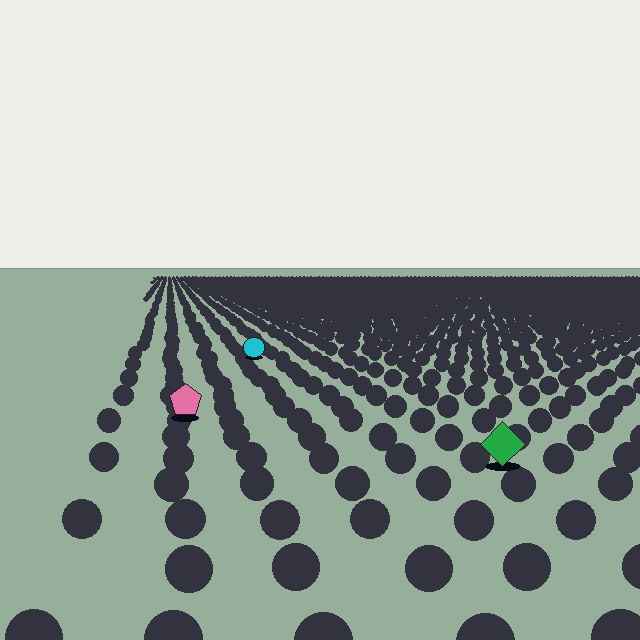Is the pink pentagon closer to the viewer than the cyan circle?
Yes. The pink pentagon is closer — you can tell from the texture gradient: the ground texture is coarser near it.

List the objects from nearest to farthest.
From nearest to farthest: the green diamond, the pink pentagon, the cyan circle.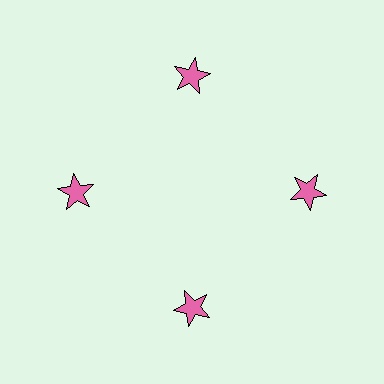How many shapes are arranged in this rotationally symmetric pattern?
There are 4 shapes, arranged in 4 groups of 1.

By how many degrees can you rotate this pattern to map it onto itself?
The pattern maps onto itself every 90 degrees of rotation.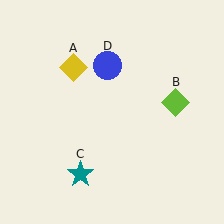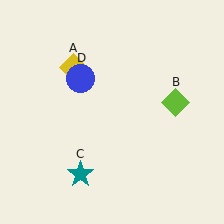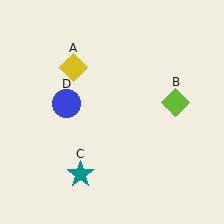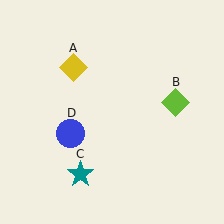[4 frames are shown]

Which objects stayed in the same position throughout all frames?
Yellow diamond (object A) and lime diamond (object B) and teal star (object C) remained stationary.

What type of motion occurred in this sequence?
The blue circle (object D) rotated counterclockwise around the center of the scene.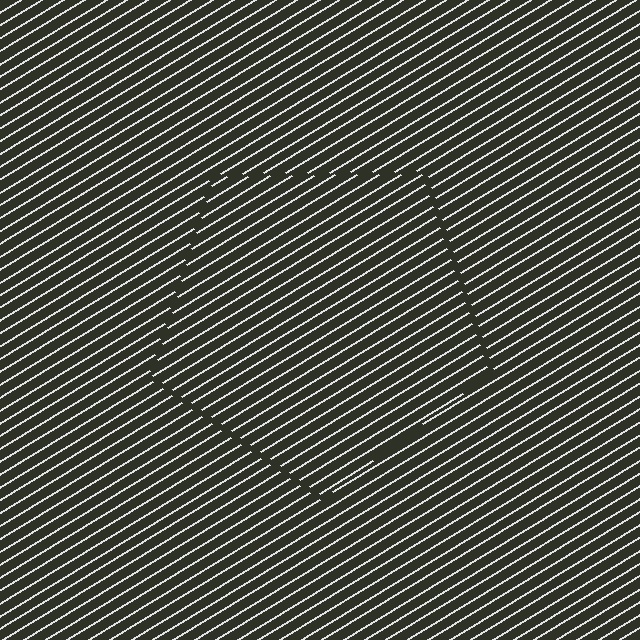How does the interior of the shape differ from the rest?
The interior of the shape contains the same grating, shifted by half a period — the contour is defined by the phase discontinuity where line-ends from the inner and outer gratings abut.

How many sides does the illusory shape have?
5 sides — the line-ends trace a pentagon.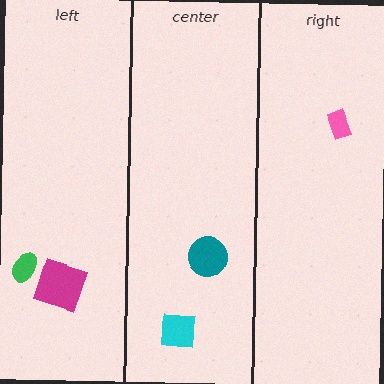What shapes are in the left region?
The green ellipse, the magenta square.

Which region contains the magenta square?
The left region.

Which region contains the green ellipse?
The left region.